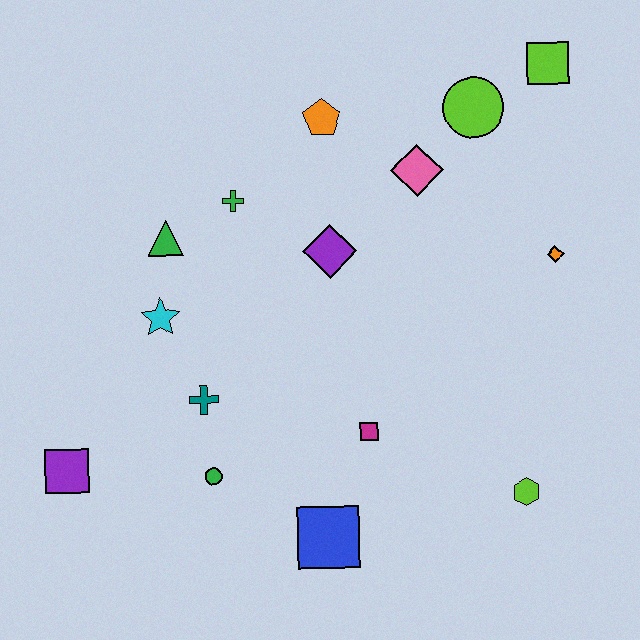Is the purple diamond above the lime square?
No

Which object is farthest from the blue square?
The lime square is farthest from the blue square.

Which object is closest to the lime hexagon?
The magenta square is closest to the lime hexagon.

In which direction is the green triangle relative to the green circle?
The green triangle is above the green circle.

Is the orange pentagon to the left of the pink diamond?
Yes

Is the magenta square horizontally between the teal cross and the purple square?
No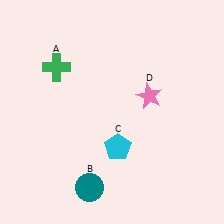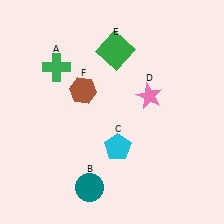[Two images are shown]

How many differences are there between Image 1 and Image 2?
There are 2 differences between the two images.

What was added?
A green square (E), a brown hexagon (F) were added in Image 2.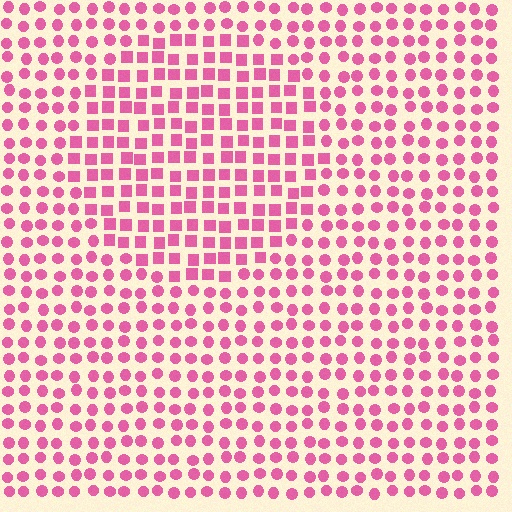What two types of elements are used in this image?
The image uses squares inside the circle region and circles outside it.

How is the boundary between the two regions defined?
The boundary is defined by a change in element shape: squares inside vs. circles outside. All elements share the same color and spacing.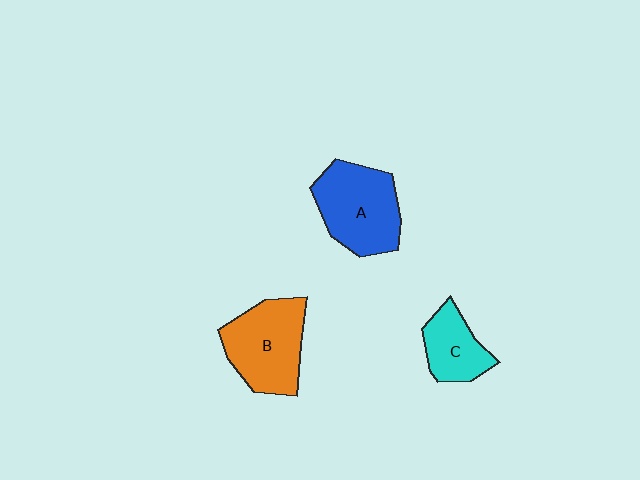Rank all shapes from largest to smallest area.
From largest to smallest: A (blue), B (orange), C (cyan).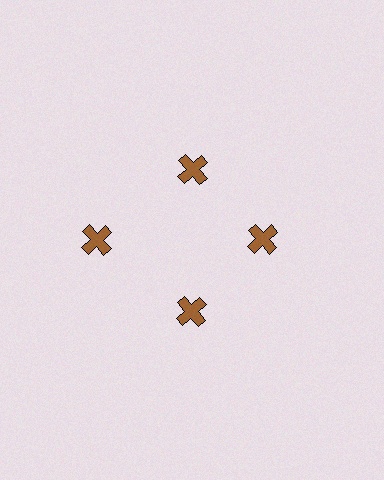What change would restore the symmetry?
The symmetry would be restored by moving it inward, back onto the ring so that all 4 crosses sit at equal angles and equal distance from the center.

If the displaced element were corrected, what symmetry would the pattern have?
It would have 4-fold rotational symmetry — the pattern would map onto itself every 90 degrees.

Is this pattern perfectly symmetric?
No. The 4 brown crosses are arranged in a ring, but one element near the 9 o'clock position is pushed outward from the center, breaking the 4-fold rotational symmetry.